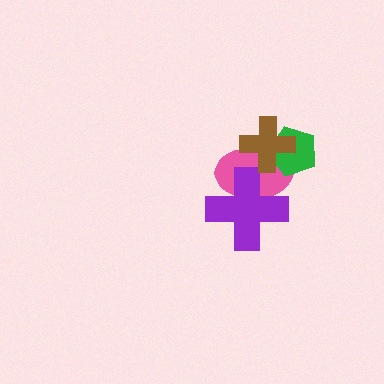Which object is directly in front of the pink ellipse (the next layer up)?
The purple cross is directly in front of the pink ellipse.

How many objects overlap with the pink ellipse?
3 objects overlap with the pink ellipse.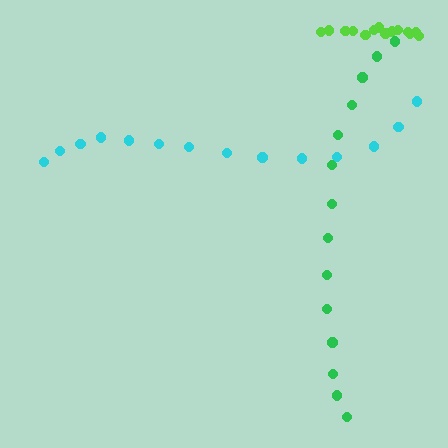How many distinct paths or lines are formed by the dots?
There are 3 distinct paths.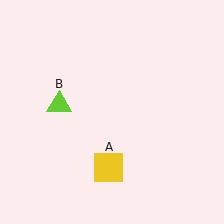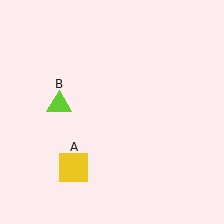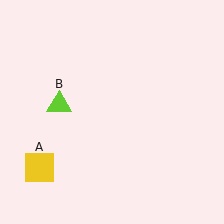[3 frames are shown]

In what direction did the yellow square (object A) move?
The yellow square (object A) moved left.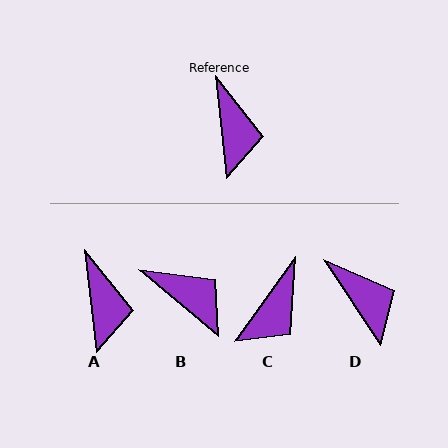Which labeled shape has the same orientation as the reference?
A.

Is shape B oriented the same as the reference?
No, it is off by about 44 degrees.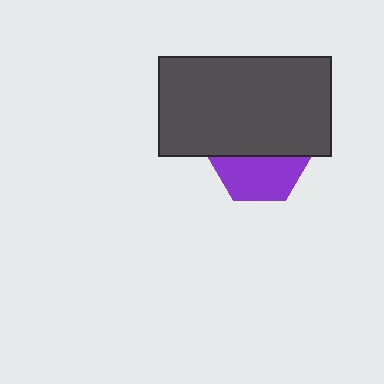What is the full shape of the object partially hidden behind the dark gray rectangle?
The partially hidden object is a purple hexagon.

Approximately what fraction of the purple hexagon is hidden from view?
Roughly 54% of the purple hexagon is hidden behind the dark gray rectangle.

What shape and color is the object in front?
The object in front is a dark gray rectangle.